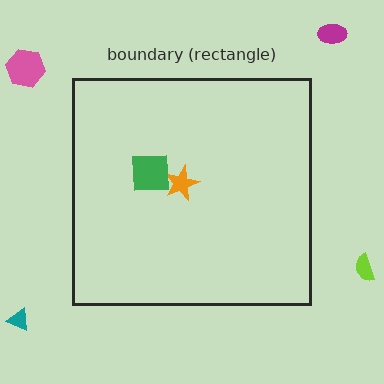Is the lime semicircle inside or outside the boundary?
Outside.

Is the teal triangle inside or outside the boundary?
Outside.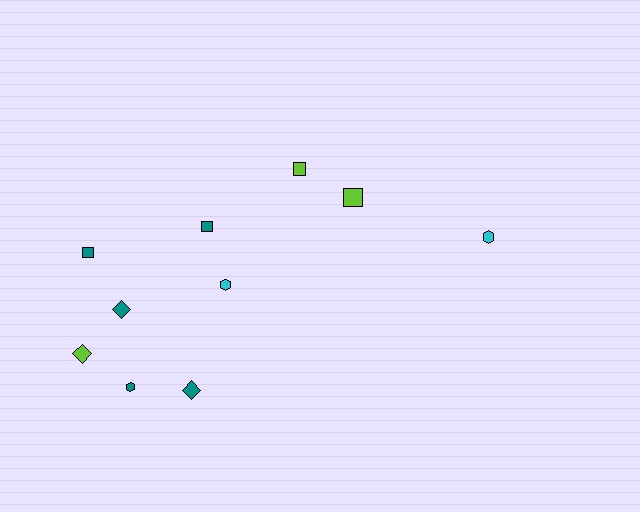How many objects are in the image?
There are 10 objects.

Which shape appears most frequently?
Square, with 4 objects.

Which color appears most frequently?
Teal, with 5 objects.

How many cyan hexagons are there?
There are 2 cyan hexagons.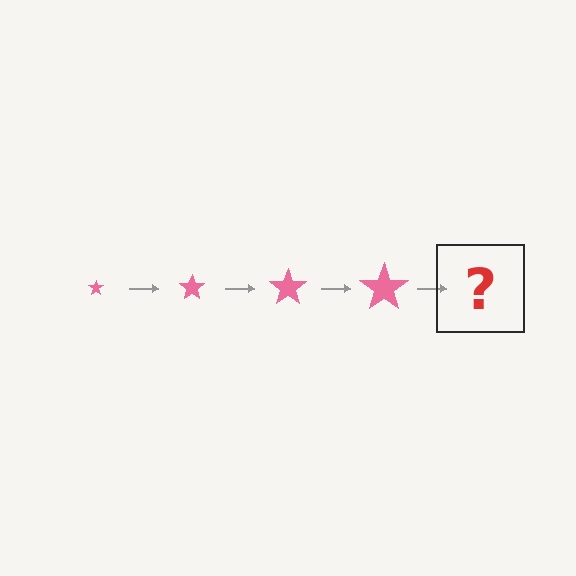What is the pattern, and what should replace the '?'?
The pattern is that the star gets progressively larger each step. The '?' should be a pink star, larger than the previous one.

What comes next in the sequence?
The next element should be a pink star, larger than the previous one.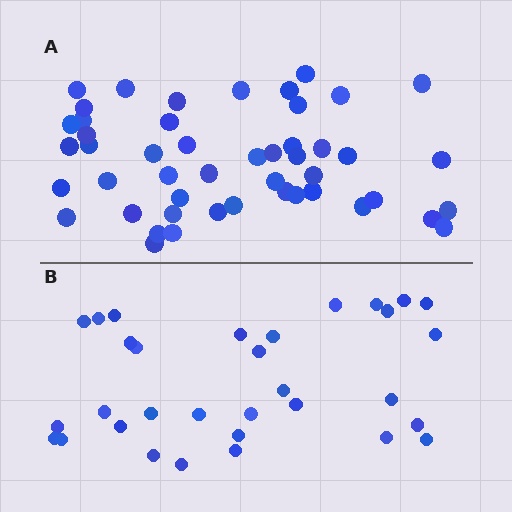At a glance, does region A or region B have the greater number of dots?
Region A (the top region) has more dots.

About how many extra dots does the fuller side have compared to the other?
Region A has approximately 15 more dots than region B.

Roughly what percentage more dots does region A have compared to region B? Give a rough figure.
About 50% more.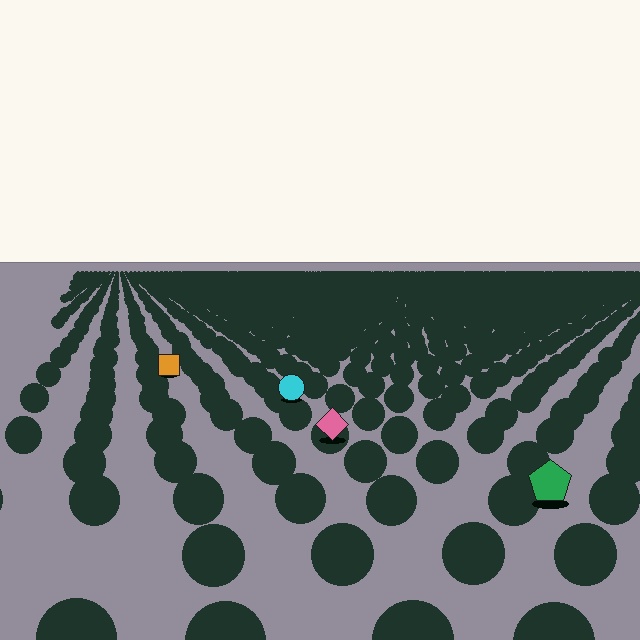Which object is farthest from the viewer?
The orange square is farthest from the viewer. It appears smaller and the ground texture around it is denser.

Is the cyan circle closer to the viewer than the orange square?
Yes. The cyan circle is closer — you can tell from the texture gradient: the ground texture is coarser near it.